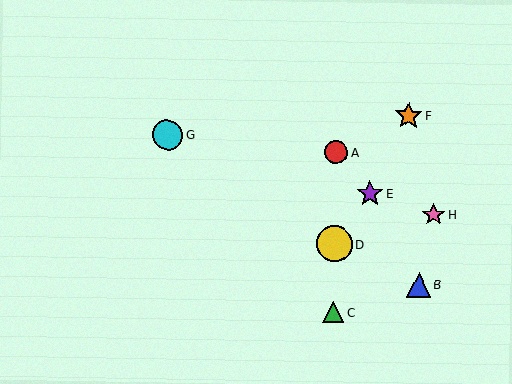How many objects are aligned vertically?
3 objects (A, C, D) are aligned vertically.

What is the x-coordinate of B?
Object B is at x≈419.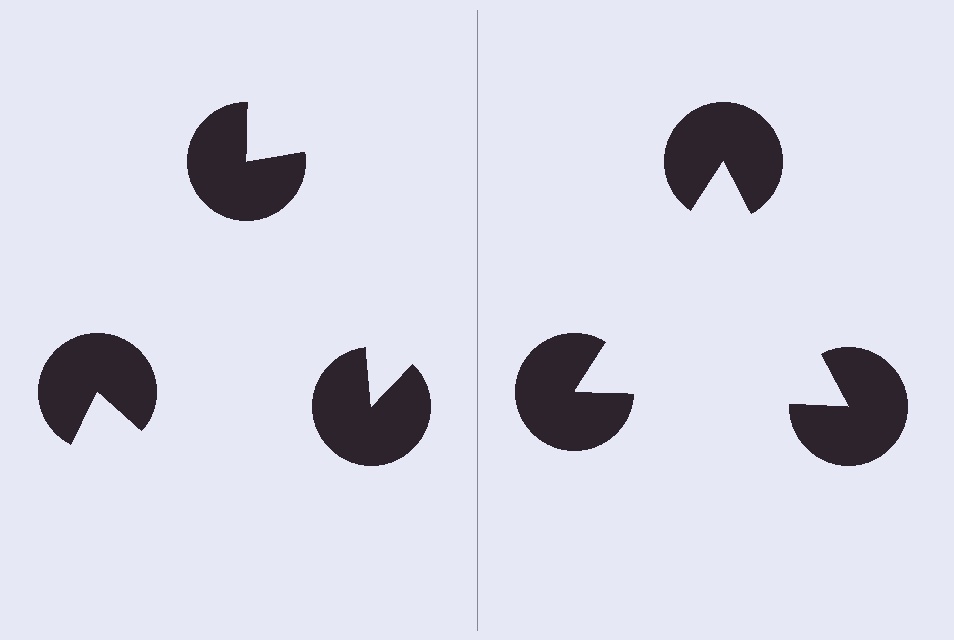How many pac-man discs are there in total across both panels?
6 — 3 on each side.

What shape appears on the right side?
An illusory triangle.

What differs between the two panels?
The pac-man discs are positioned identically on both sides; only the wedge orientations differ. On the right they align to a triangle; on the left they are misaligned.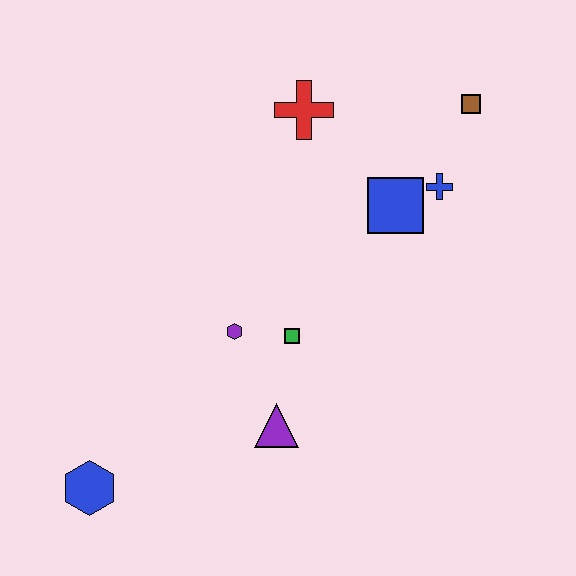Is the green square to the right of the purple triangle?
Yes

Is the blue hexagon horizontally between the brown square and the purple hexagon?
No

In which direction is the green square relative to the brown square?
The green square is below the brown square.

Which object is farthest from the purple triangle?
The brown square is farthest from the purple triangle.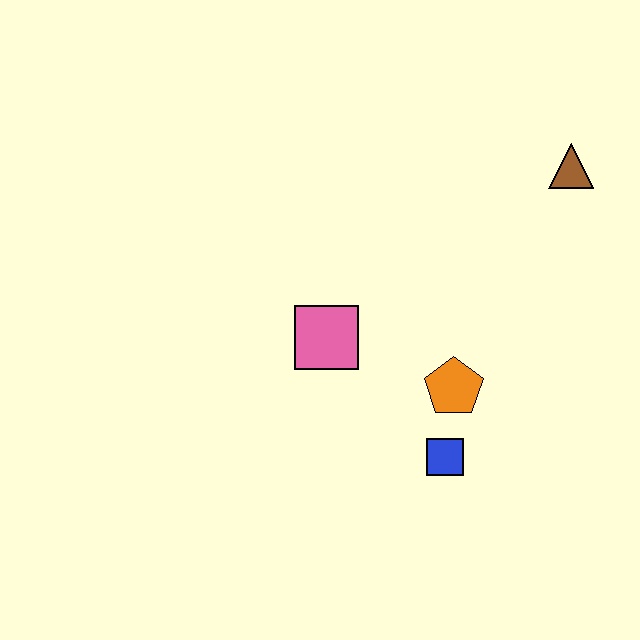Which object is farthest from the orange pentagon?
The brown triangle is farthest from the orange pentagon.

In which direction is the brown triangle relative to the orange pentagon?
The brown triangle is above the orange pentagon.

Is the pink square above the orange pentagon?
Yes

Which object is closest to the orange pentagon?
The blue square is closest to the orange pentagon.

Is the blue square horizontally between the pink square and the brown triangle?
Yes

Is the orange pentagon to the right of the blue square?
Yes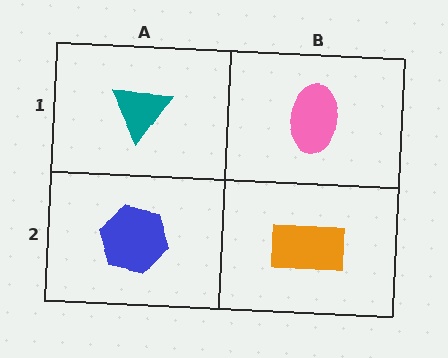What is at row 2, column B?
An orange rectangle.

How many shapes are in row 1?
2 shapes.